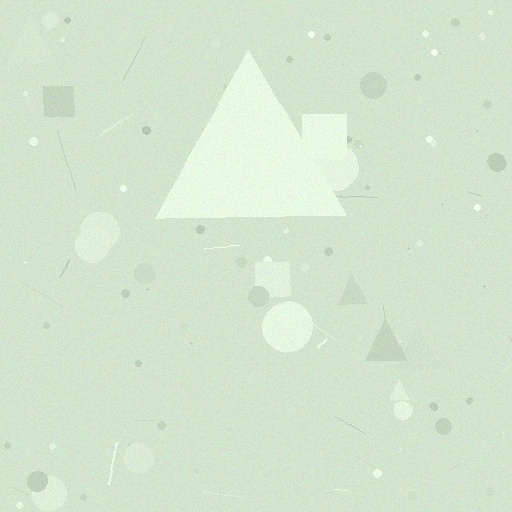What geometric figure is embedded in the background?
A triangle is embedded in the background.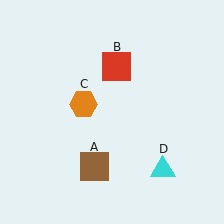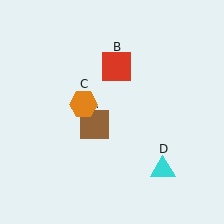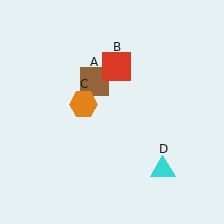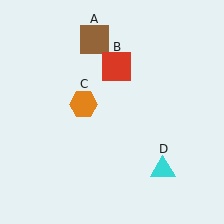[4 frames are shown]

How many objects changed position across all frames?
1 object changed position: brown square (object A).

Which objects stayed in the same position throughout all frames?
Red square (object B) and orange hexagon (object C) and cyan triangle (object D) remained stationary.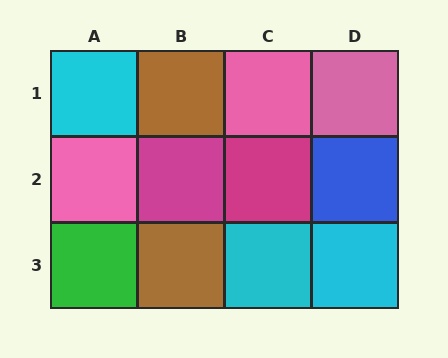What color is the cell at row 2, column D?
Blue.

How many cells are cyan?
3 cells are cyan.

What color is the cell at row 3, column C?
Cyan.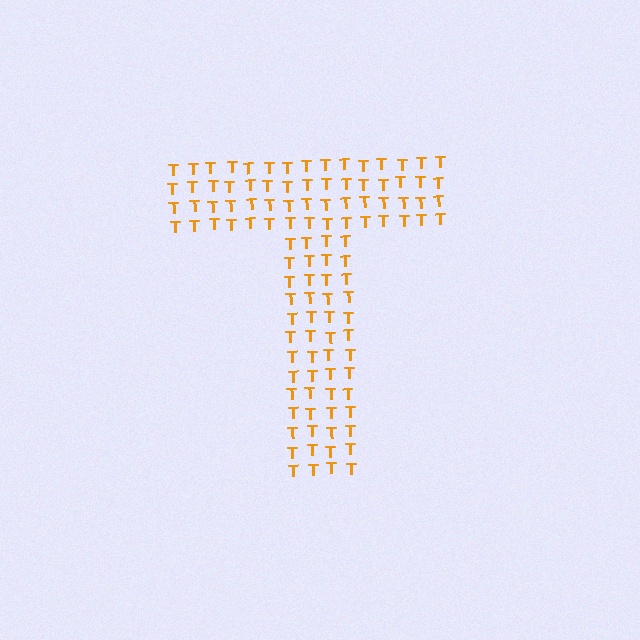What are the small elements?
The small elements are letter T's.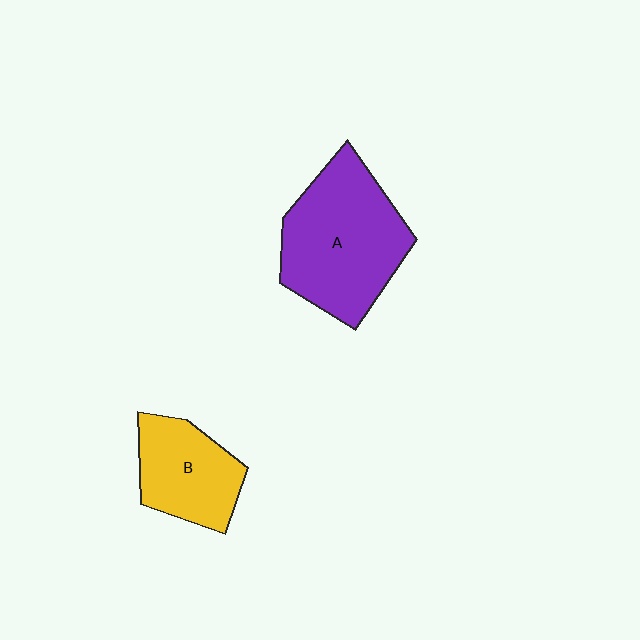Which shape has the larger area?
Shape A (purple).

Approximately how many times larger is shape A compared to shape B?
Approximately 1.7 times.